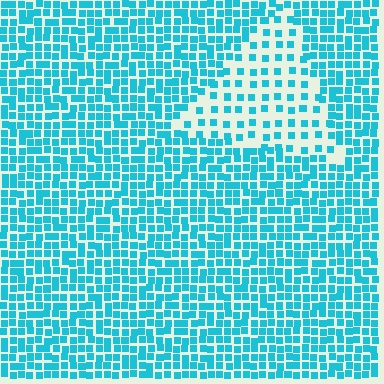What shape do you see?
I see a triangle.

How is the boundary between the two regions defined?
The boundary is defined by a change in element density (approximately 2.3x ratio). All elements are the same color, size, and shape.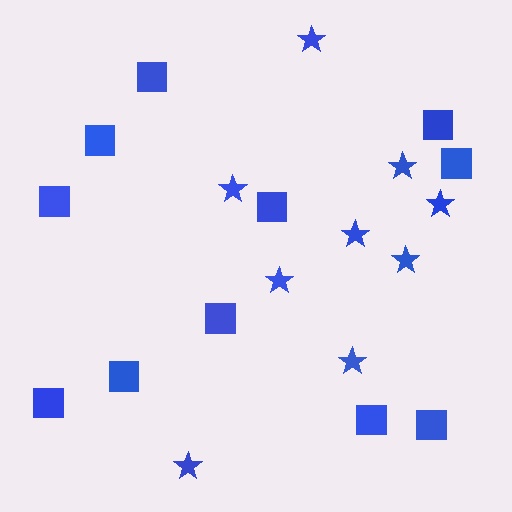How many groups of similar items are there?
There are 2 groups: one group of squares (11) and one group of stars (9).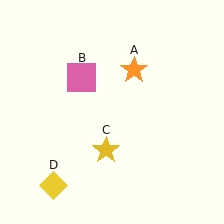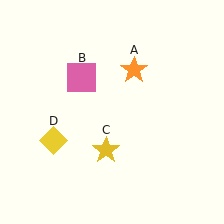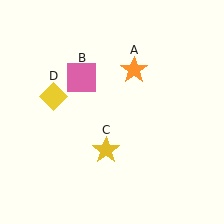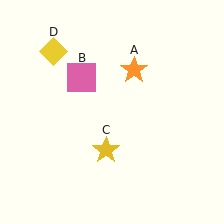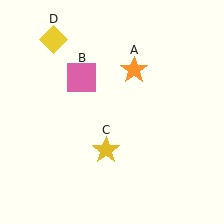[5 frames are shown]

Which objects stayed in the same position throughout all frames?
Orange star (object A) and pink square (object B) and yellow star (object C) remained stationary.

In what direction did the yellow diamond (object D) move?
The yellow diamond (object D) moved up.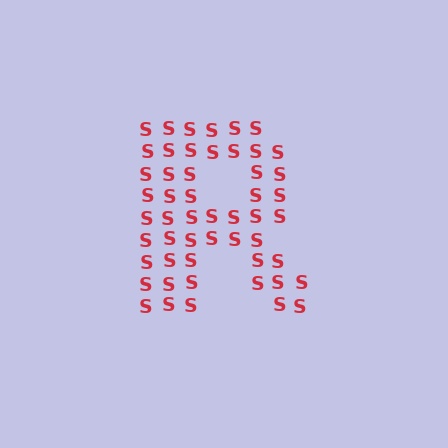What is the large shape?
The large shape is the letter R.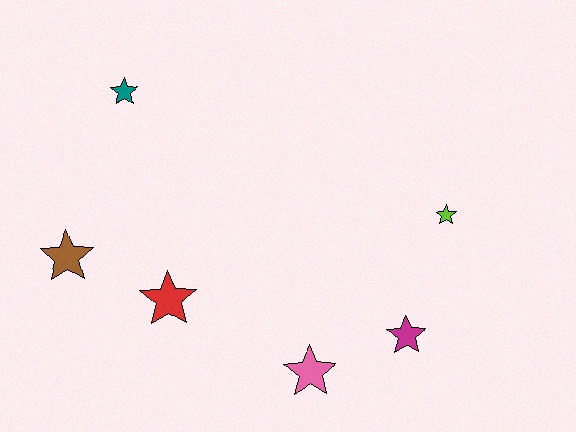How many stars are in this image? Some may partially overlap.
There are 6 stars.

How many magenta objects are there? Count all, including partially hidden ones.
There is 1 magenta object.